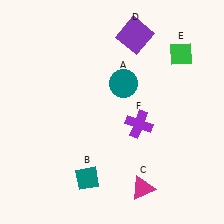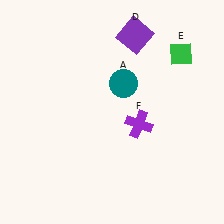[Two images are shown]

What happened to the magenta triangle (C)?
The magenta triangle (C) was removed in Image 2. It was in the bottom-right area of Image 1.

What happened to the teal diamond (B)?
The teal diamond (B) was removed in Image 2. It was in the bottom-left area of Image 1.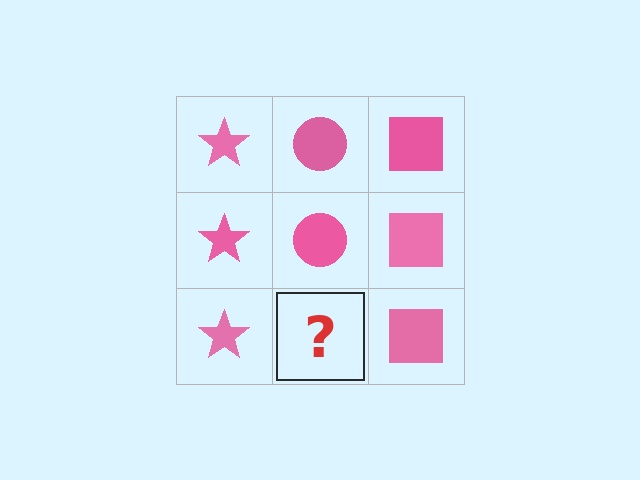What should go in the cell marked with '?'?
The missing cell should contain a pink circle.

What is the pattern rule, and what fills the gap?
The rule is that each column has a consistent shape. The gap should be filled with a pink circle.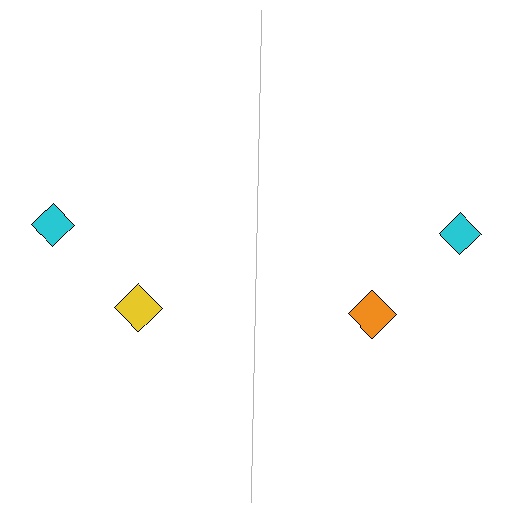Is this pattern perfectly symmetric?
No, the pattern is not perfectly symmetric. The orange diamond on the right side breaks the symmetry — its mirror counterpart is yellow.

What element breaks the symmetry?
The orange diamond on the right side breaks the symmetry — its mirror counterpart is yellow.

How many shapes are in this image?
There are 4 shapes in this image.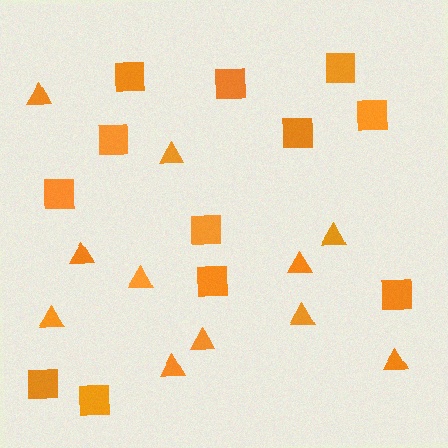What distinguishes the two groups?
There are 2 groups: one group of triangles (11) and one group of squares (12).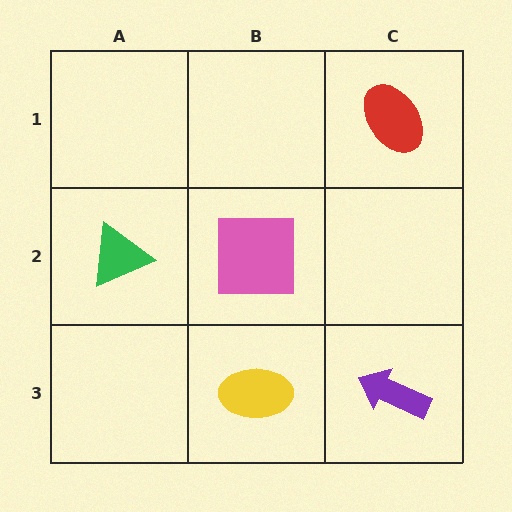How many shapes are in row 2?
2 shapes.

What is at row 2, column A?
A green triangle.